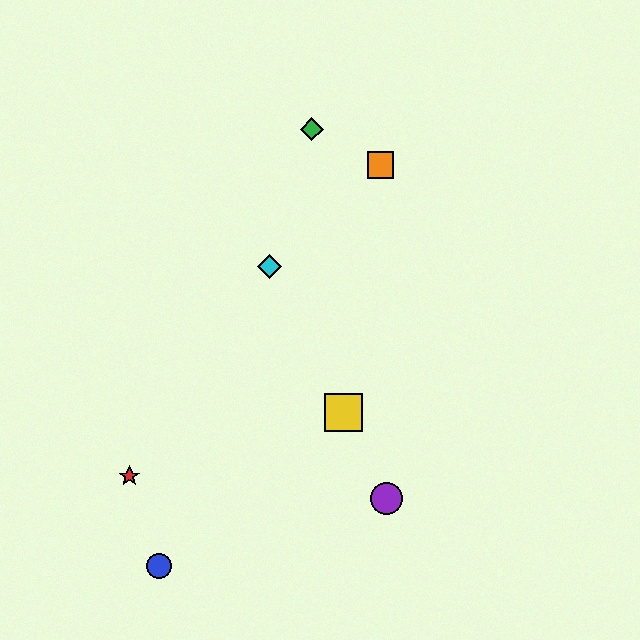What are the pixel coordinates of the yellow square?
The yellow square is at (343, 413).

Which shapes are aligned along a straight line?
The yellow square, the purple circle, the cyan diamond are aligned along a straight line.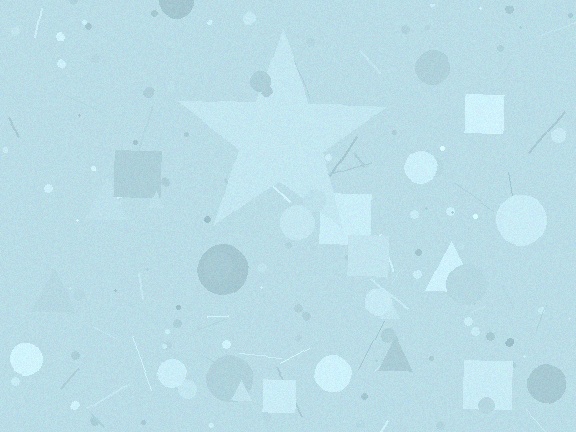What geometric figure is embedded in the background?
A star is embedded in the background.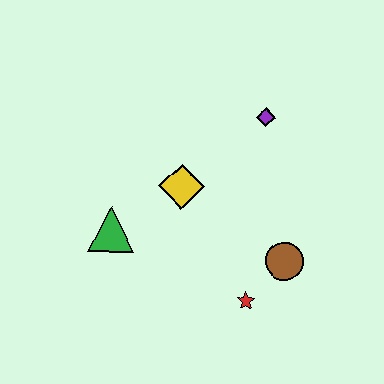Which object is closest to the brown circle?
The red star is closest to the brown circle.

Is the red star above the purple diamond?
No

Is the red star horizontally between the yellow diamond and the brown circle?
Yes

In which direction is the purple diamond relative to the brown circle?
The purple diamond is above the brown circle.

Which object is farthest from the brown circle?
The green triangle is farthest from the brown circle.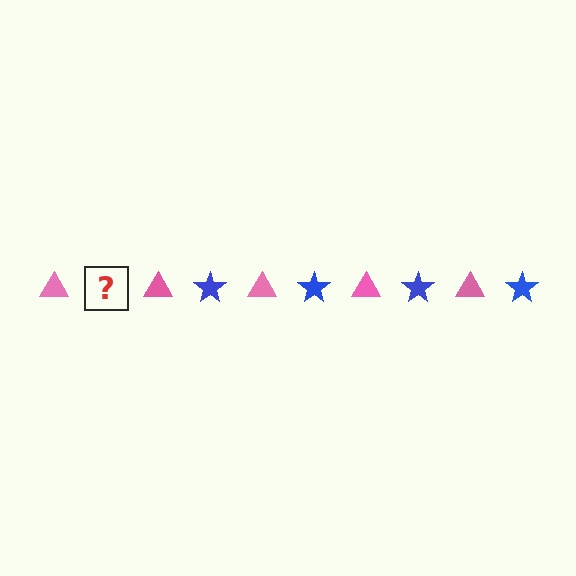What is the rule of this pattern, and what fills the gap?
The rule is that the pattern alternates between pink triangle and blue star. The gap should be filled with a blue star.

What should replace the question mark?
The question mark should be replaced with a blue star.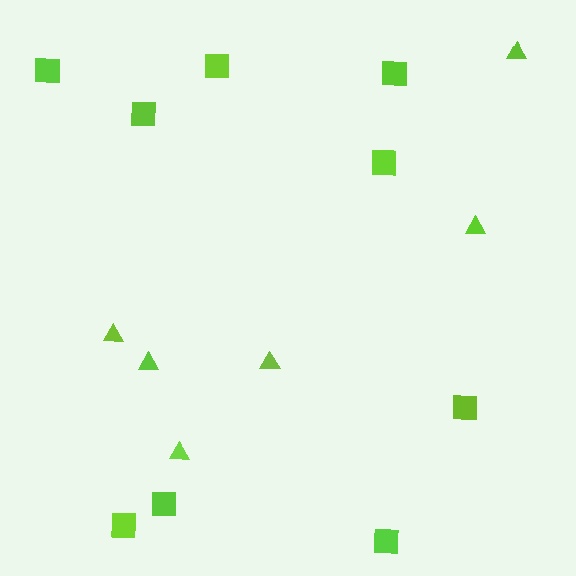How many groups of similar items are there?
There are 2 groups: one group of squares (9) and one group of triangles (6).